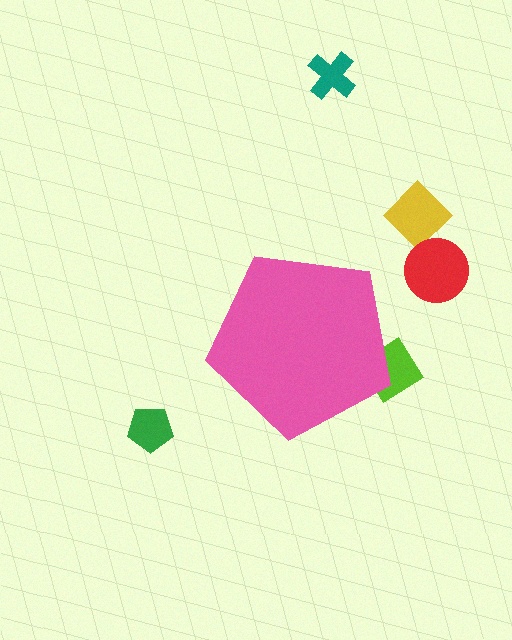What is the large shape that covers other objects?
A pink pentagon.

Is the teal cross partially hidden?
No, the teal cross is fully visible.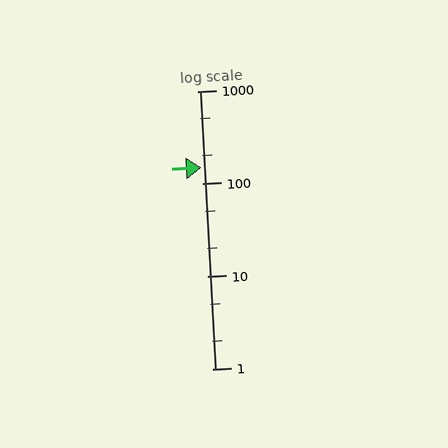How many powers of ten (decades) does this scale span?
The scale spans 3 decades, from 1 to 1000.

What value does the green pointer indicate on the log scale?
The pointer indicates approximately 150.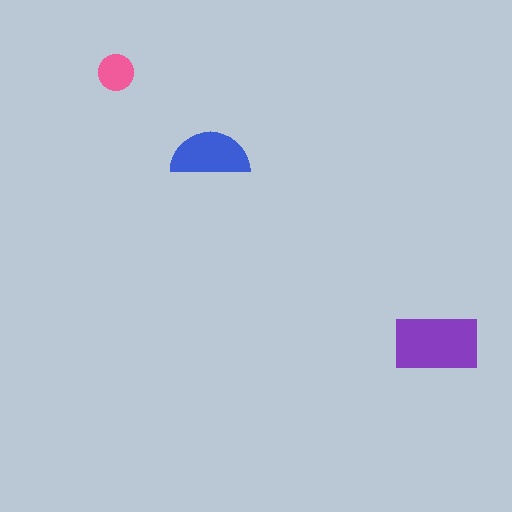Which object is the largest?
The purple rectangle.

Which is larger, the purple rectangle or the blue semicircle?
The purple rectangle.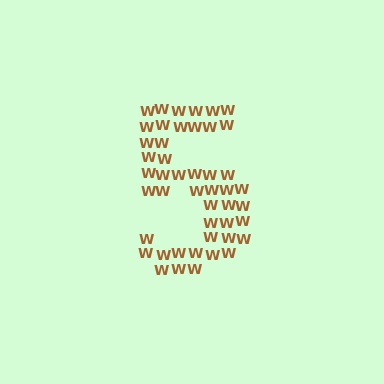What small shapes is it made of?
It is made of small letter W's.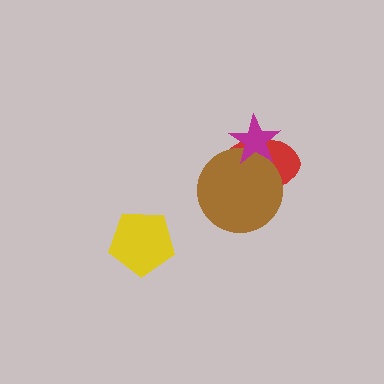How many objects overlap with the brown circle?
2 objects overlap with the brown circle.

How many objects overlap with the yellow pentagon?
0 objects overlap with the yellow pentagon.